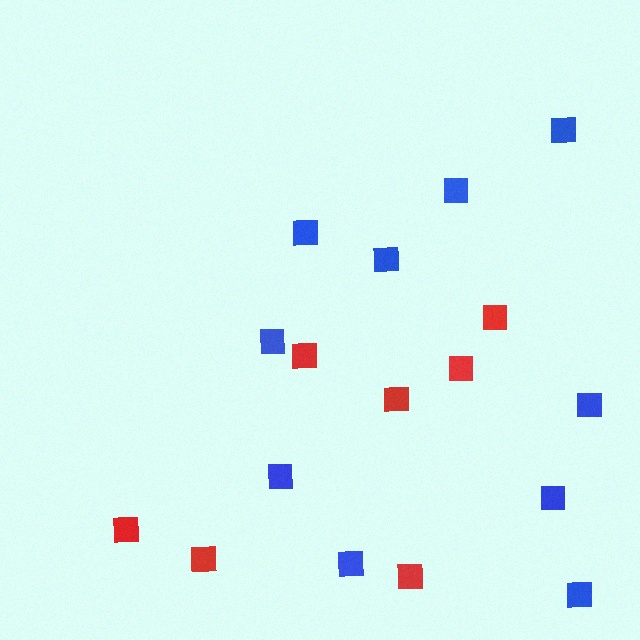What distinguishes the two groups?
There are 2 groups: one group of red squares (7) and one group of blue squares (10).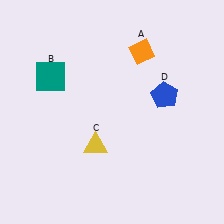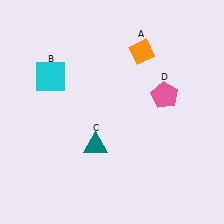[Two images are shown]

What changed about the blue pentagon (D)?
In Image 1, D is blue. In Image 2, it changed to pink.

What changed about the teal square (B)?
In Image 1, B is teal. In Image 2, it changed to cyan.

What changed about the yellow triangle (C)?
In Image 1, C is yellow. In Image 2, it changed to teal.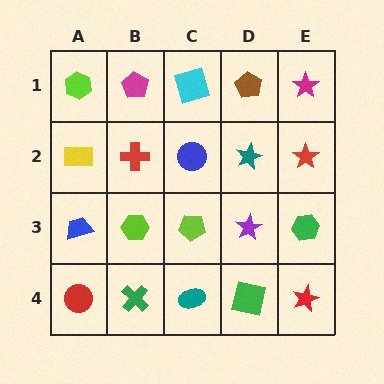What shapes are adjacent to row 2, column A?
A lime hexagon (row 1, column A), a blue trapezoid (row 3, column A), a red cross (row 2, column B).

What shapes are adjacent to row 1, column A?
A yellow rectangle (row 2, column A), a magenta pentagon (row 1, column B).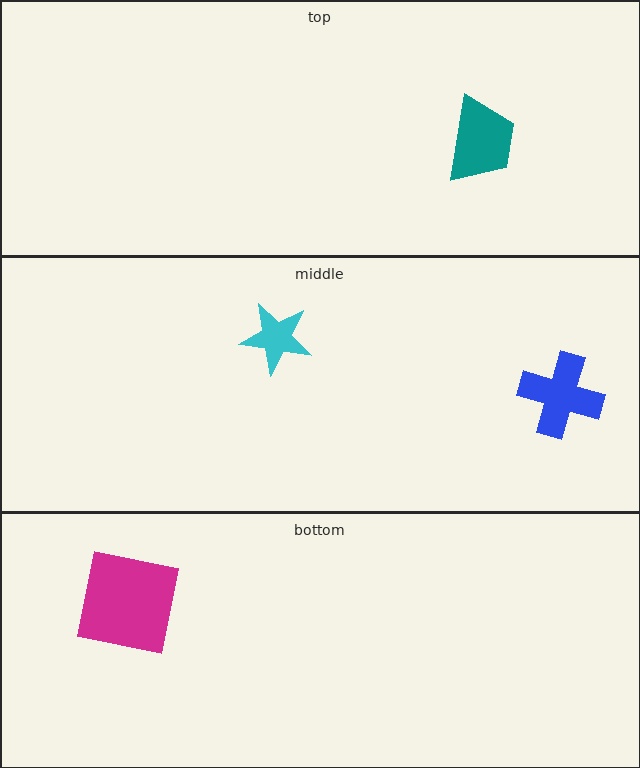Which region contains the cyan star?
The middle region.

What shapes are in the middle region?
The cyan star, the blue cross.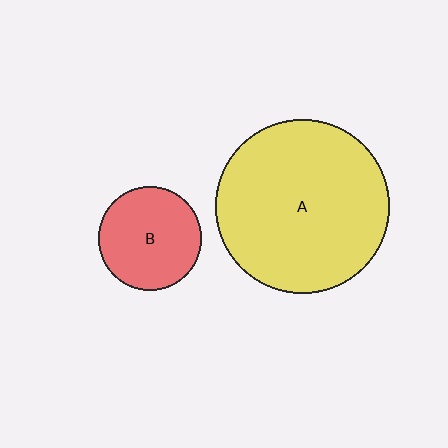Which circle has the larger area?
Circle A (yellow).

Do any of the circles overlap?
No, none of the circles overlap.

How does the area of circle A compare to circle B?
Approximately 2.8 times.